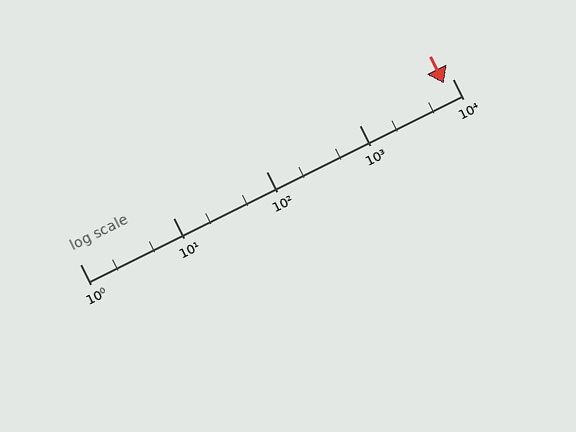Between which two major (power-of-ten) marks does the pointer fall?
The pointer is between 1000 and 10000.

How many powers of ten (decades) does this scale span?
The scale spans 4 decades, from 1 to 10000.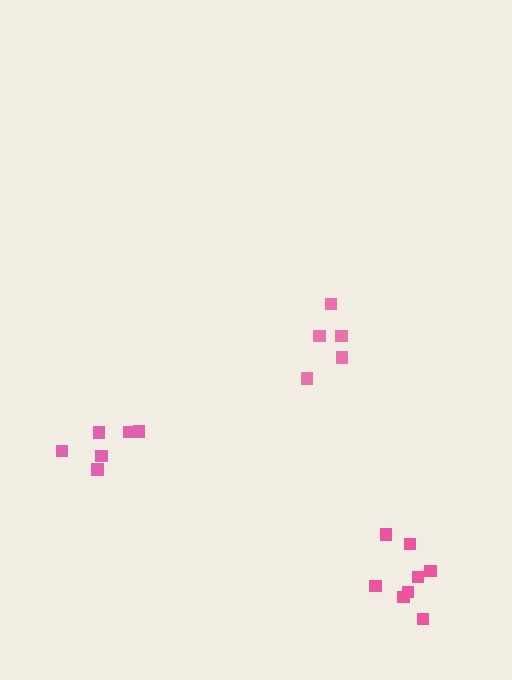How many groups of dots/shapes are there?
There are 3 groups.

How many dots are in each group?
Group 1: 5 dots, Group 2: 6 dots, Group 3: 8 dots (19 total).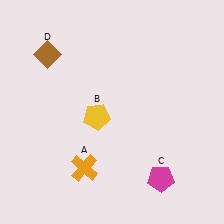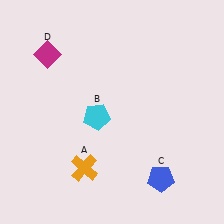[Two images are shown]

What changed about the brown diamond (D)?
In Image 1, D is brown. In Image 2, it changed to magenta.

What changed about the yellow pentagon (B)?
In Image 1, B is yellow. In Image 2, it changed to cyan.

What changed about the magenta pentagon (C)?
In Image 1, C is magenta. In Image 2, it changed to blue.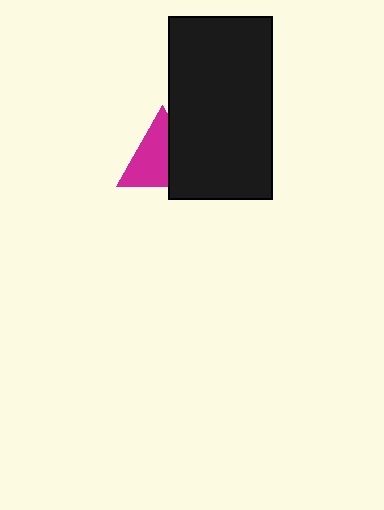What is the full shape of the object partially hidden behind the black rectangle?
The partially hidden object is a magenta triangle.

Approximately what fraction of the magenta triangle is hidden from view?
Roughly 41% of the magenta triangle is hidden behind the black rectangle.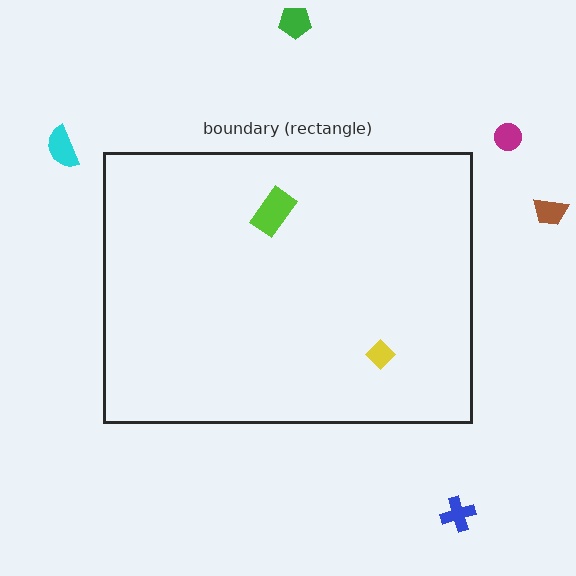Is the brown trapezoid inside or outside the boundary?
Outside.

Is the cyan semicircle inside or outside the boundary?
Outside.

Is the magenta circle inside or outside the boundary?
Outside.